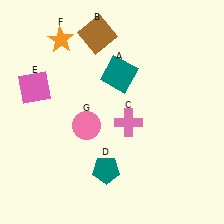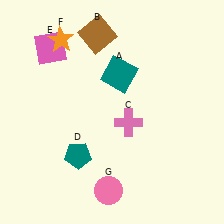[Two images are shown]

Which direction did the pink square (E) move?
The pink square (E) moved up.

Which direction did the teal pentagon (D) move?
The teal pentagon (D) moved left.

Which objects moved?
The objects that moved are: the teal pentagon (D), the pink square (E), the pink circle (G).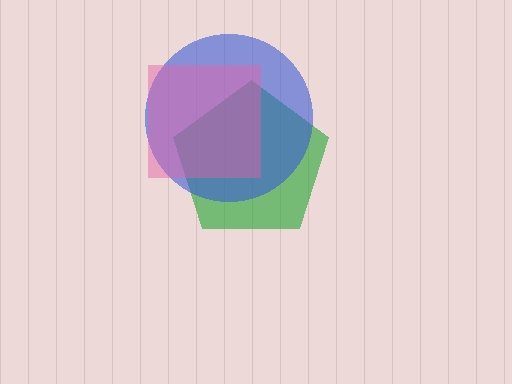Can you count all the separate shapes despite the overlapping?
Yes, there are 3 separate shapes.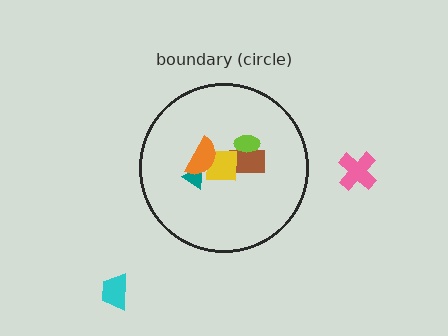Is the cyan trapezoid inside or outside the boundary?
Outside.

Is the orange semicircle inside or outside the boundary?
Inside.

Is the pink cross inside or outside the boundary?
Outside.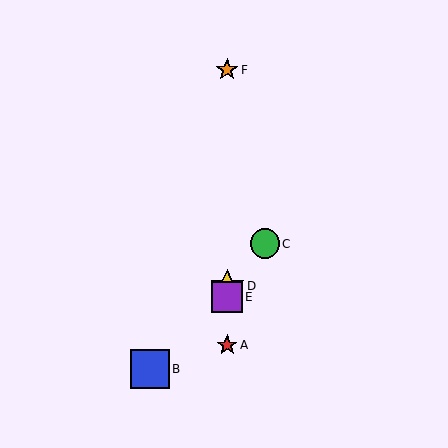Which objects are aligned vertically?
Objects A, D, E, F are aligned vertically.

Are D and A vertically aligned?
Yes, both are at x≈227.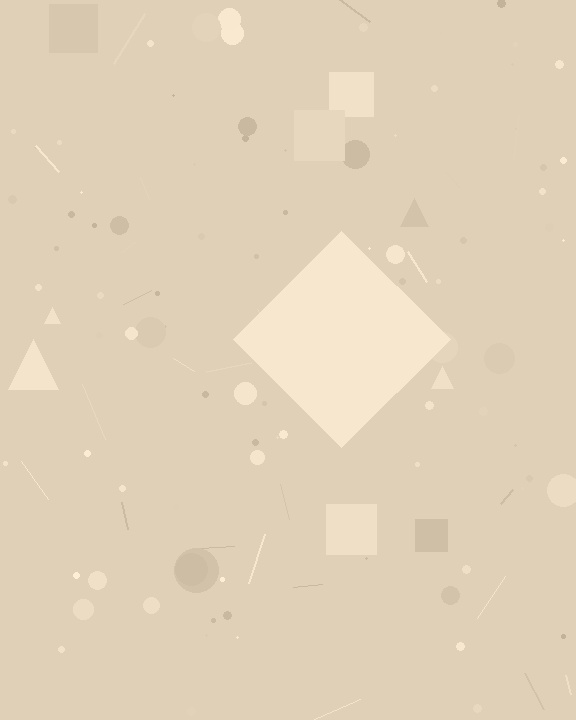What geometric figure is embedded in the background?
A diamond is embedded in the background.